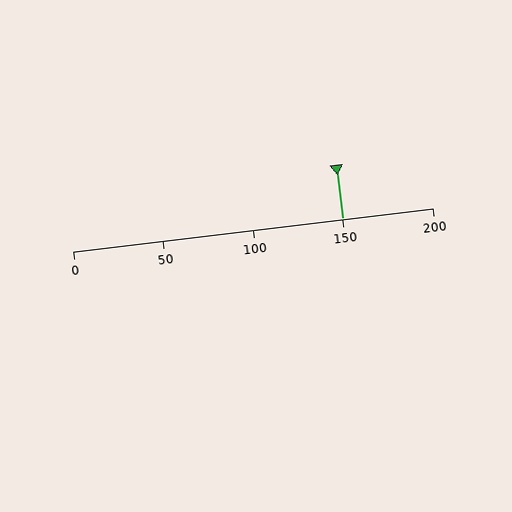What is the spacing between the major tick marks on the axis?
The major ticks are spaced 50 apart.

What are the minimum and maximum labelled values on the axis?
The axis runs from 0 to 200.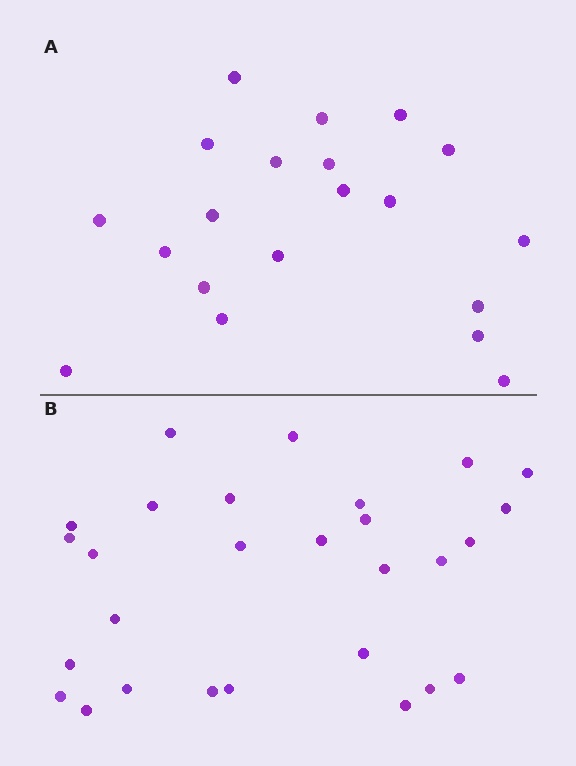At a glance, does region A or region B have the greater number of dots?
Region B (the bottom region) has more dots.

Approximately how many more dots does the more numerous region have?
Region B has roughly 8 or so more dots than region A.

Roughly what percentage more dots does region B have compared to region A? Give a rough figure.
About 40% more.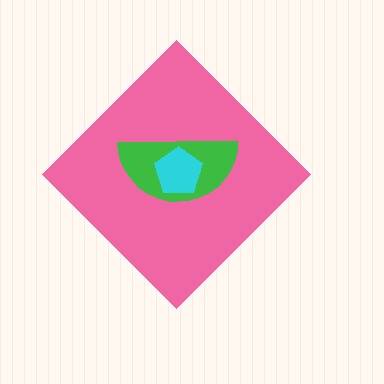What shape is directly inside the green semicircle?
The cyan pentagon.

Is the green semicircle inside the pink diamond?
Yes.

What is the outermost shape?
The pink diamond.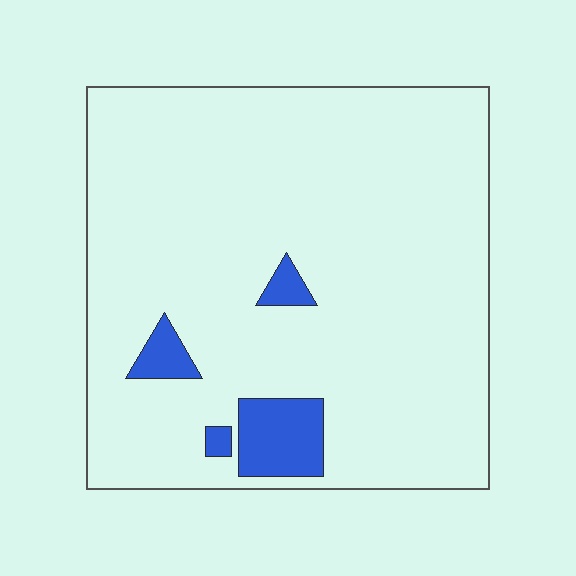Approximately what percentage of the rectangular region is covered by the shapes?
Approximately 5%.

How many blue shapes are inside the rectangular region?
4.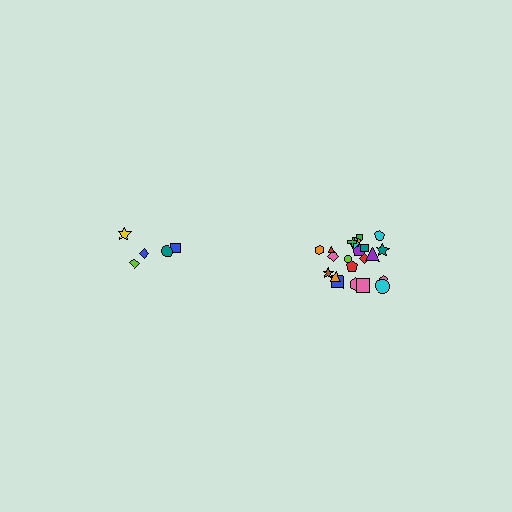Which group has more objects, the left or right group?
The right group.